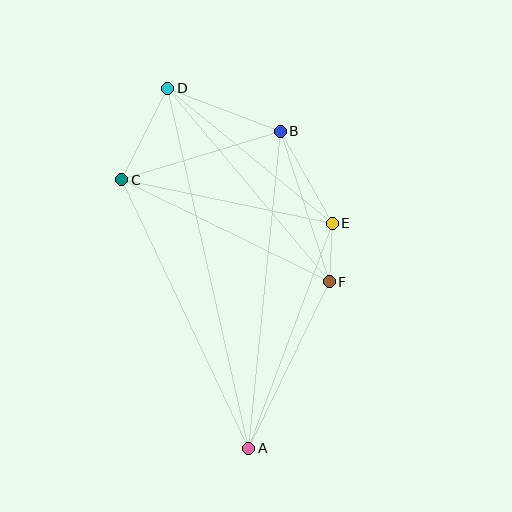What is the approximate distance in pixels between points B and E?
The distance between B and E is approximately 106 pixels.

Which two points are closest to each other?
Points E and F are closest to each other.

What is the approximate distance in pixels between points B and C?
The distance between B and C is approximately 166 pixels.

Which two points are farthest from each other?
Points A and D are farthest from each other.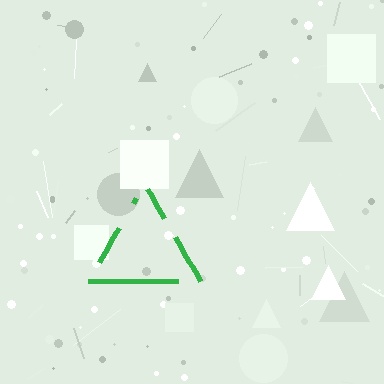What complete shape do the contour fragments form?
The contour fragments form a triangle.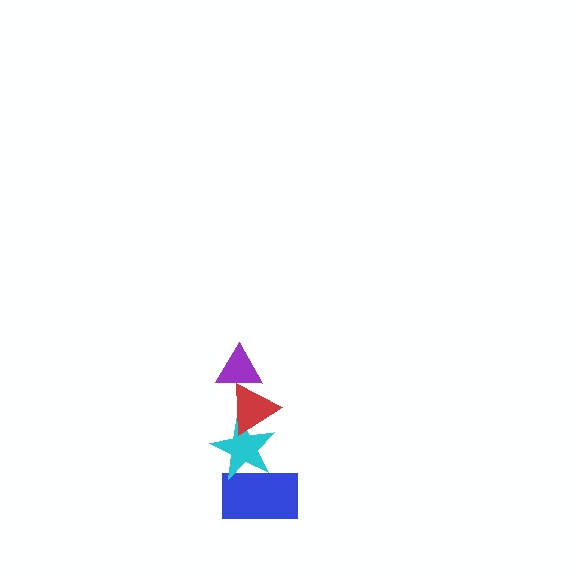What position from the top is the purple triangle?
The purple triangle is 1st from the top.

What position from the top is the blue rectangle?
The blue rectangle is 4th from the top.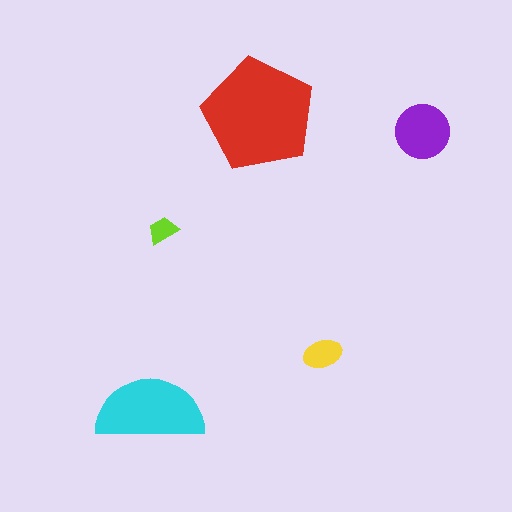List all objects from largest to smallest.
The red pentagon, the cyan semicircle, the purple circle, the yellow ellipse, the lime trapezoid.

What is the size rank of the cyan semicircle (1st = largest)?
2nd.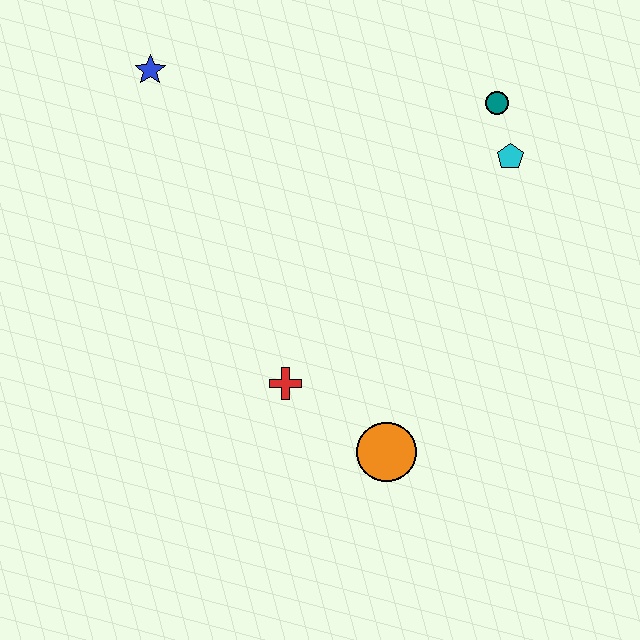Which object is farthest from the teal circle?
The orange circle is farthest from the teal circle.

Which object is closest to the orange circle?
The red cross is closest to the orange circle.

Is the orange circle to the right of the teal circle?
No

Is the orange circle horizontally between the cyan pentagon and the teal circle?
No